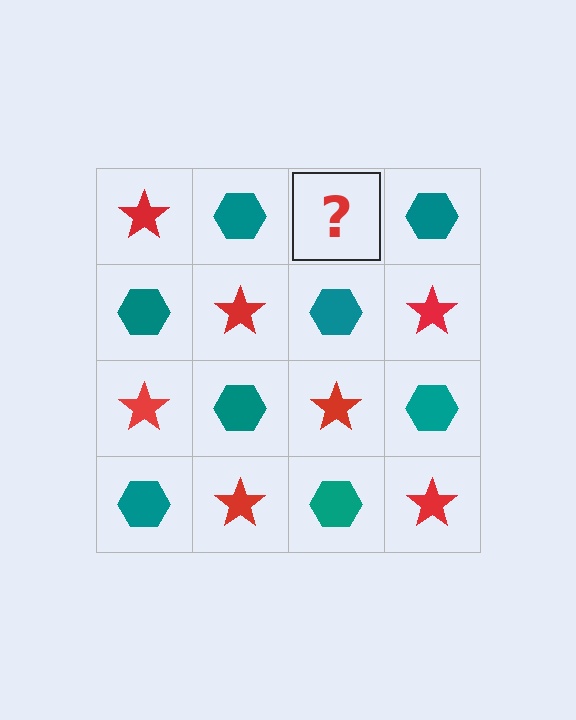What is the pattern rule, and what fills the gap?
The rule is that it alternates red star and teal hexagon in a checkerboard pattern. The gap should be filled with a red star.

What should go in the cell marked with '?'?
The missing cell should contain a red star.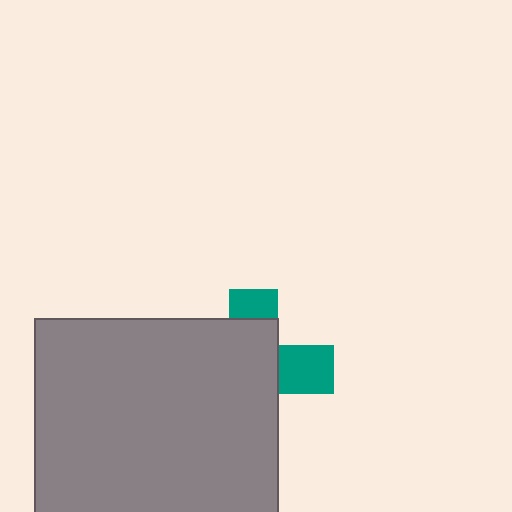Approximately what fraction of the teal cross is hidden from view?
Roughly 70% of the teal cross is hidden behind the gray square.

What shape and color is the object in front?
The object in front is a gray square.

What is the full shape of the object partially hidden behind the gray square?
The partially hidden object is a teal cross.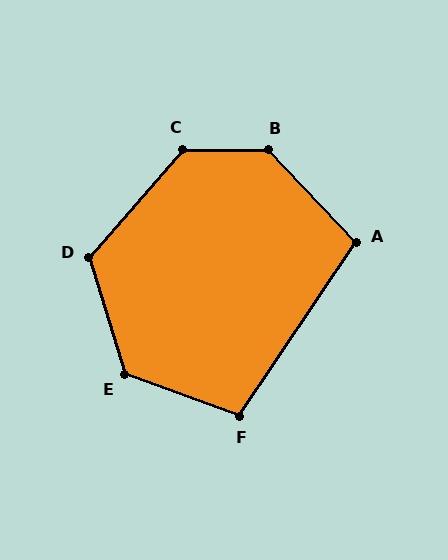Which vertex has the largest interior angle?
B, at approximately 134 degrees.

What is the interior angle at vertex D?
Approximately 122 degrees (obtuse).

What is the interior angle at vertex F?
Approximately 104 degrees (obtuse).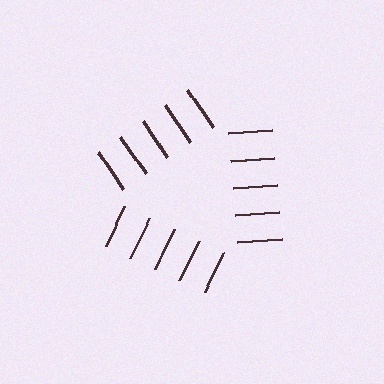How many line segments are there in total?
15 — 5 along each of the 3 edges.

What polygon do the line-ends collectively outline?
An illusory triangle — the line segments terminate on its edges but no continuous stroke is drawn.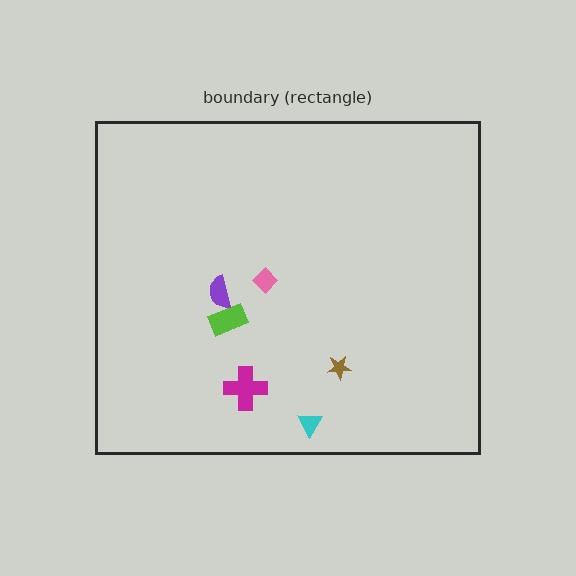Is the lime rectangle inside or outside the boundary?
Inside.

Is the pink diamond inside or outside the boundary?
Inside.